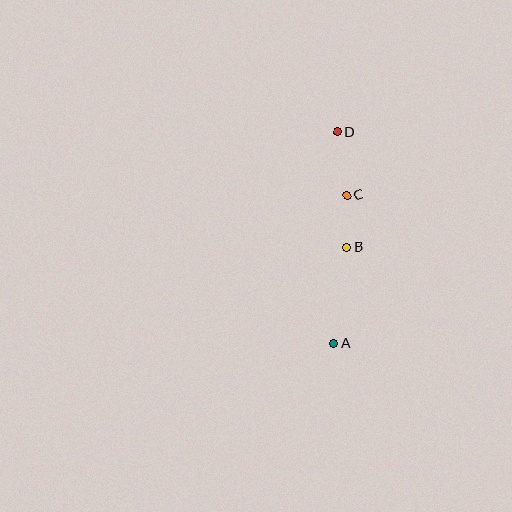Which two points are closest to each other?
Points B and C are closest to each other.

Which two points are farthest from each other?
Points A and D are farthest from each other.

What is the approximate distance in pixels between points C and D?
The distance between C and D is approximately 64 pixels.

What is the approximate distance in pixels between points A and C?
The distance between A and C is approximately 149 pixels.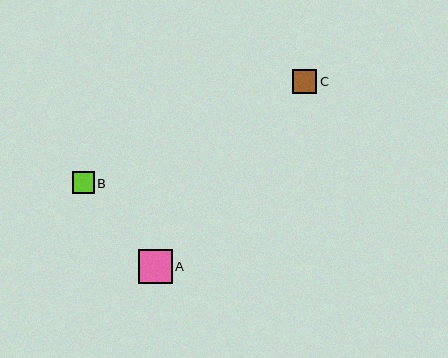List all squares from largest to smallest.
From largest to smallest: A, C, B.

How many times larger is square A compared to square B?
Square A is approximately 1.5 times the size of square B.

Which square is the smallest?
Square B is the smallest with a size of approximately 22 pixels.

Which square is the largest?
Square A is the largest with a size of approximately 34 pixels.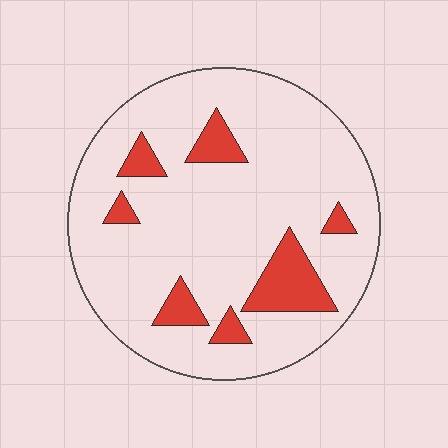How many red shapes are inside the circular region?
7.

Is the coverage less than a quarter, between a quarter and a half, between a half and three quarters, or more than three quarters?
Less than a quarter.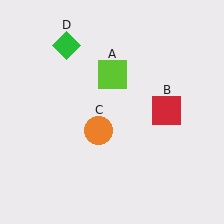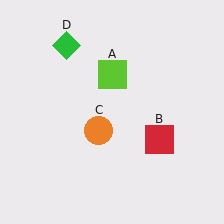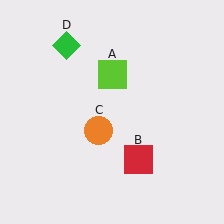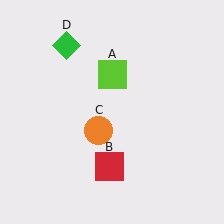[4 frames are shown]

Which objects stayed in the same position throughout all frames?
Lime square (object A) and orange circle (object C) and green diamond (object D) remained stationary.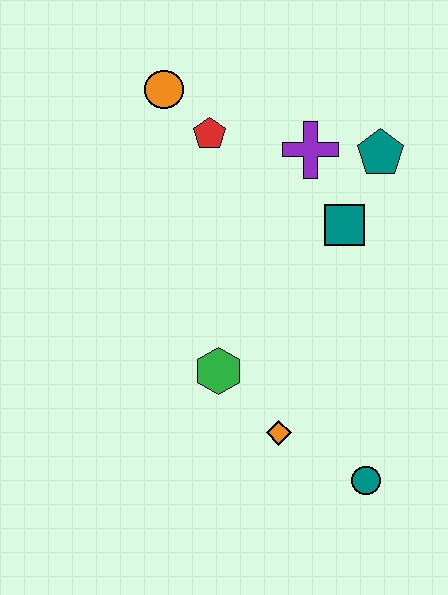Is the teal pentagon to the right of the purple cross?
Yes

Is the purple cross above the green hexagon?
Yes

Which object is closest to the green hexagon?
The orange diamond is closest to the green hexagon.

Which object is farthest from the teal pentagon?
The teal circle is farthest from the teal pentagon.